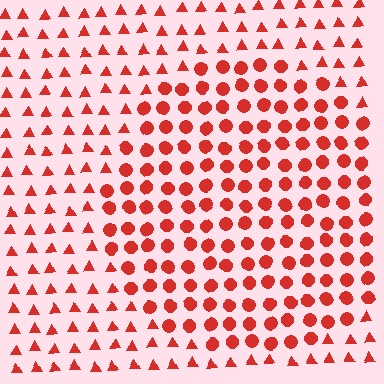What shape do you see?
I see a circle.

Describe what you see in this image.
The image is filled with small red elements arranged in a uniform grid. A circle-shaped region contains circles, while the surrounding area contains triangles. The boundary is defined purely by the change in element shape.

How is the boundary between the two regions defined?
The boundary is defined by a change in element shape: circles inside vs. triangles outside. All elements share the same color and spacing.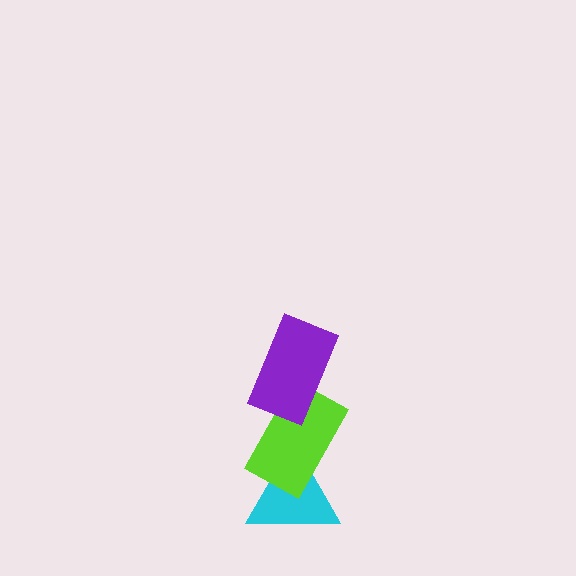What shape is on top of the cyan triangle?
The lime rectangle is on top of the cyan triangle.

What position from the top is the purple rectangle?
The purple rectangle is 1st from the top.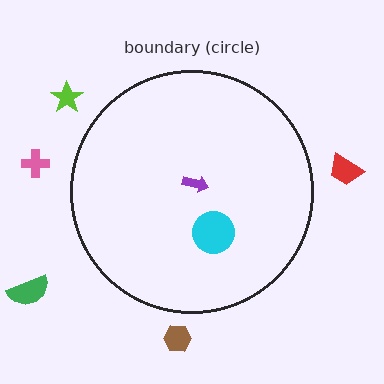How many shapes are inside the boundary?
2 inside, 5 outside.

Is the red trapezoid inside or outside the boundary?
Outside.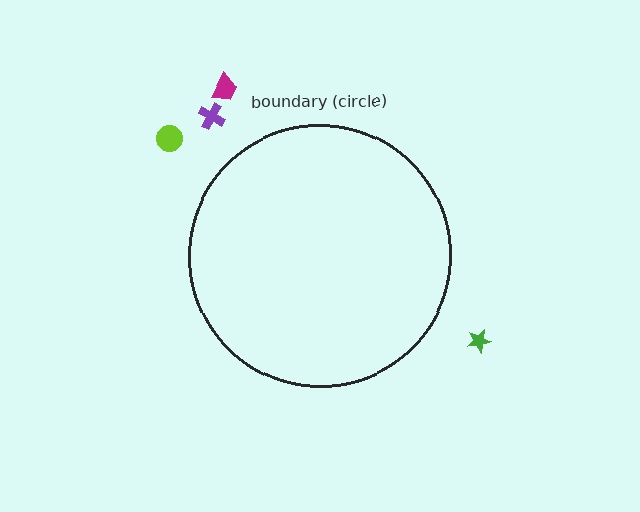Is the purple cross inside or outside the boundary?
Outside.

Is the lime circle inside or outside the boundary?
Outside.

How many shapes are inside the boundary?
0 inside, 4 outside.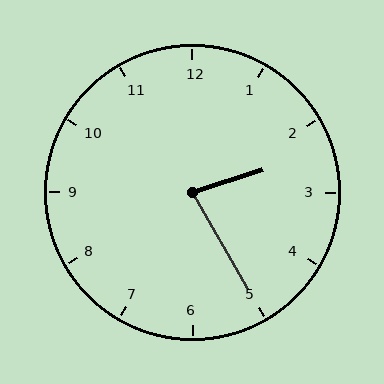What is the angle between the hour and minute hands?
Approximately 78 degrees.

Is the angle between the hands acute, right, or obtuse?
It is acute.